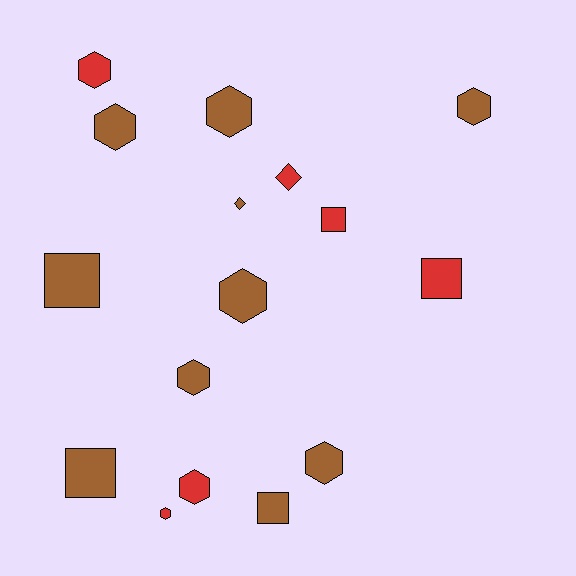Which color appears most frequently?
Brown, with 10 objects.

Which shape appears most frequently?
Hexagon, with 9 objects.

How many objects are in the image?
There are 16 objects.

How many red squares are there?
There are 2 red squares.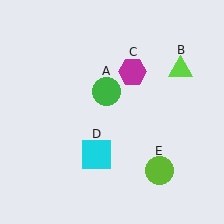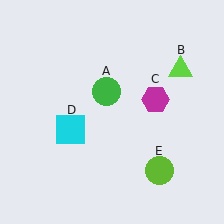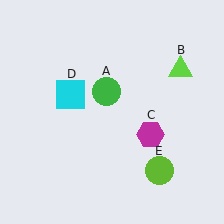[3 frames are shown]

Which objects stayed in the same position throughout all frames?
Green circle (object A) and lime triangle (object B) and lime circle (object E) remained stationary.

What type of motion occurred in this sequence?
The magenta hexagon (object C), cyan square (object D) rotated clockwise around the center of the scene.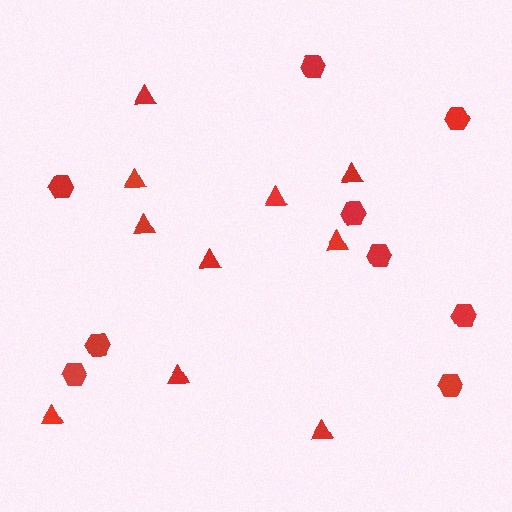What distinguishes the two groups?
There are 2 groups: one group of triangles (10) and one group of hexagons (9).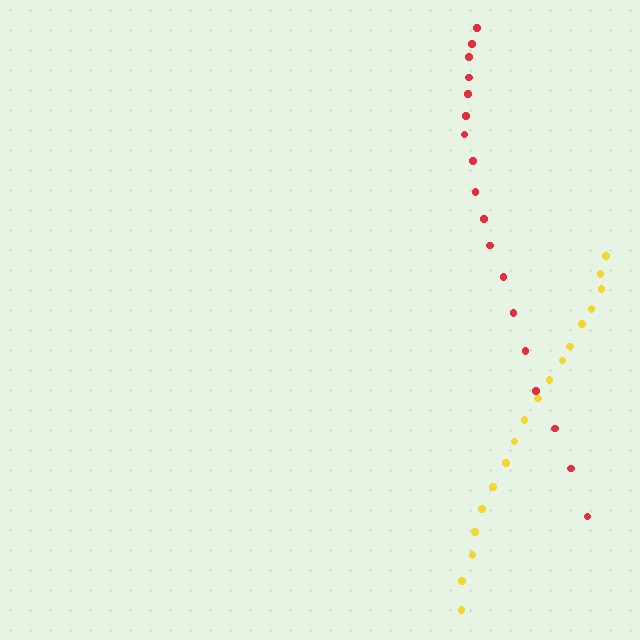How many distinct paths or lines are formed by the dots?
There are 2 distinct paths.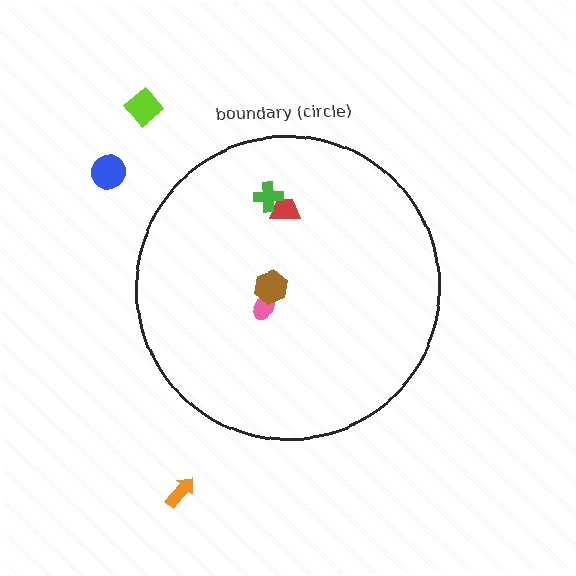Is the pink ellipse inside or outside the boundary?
Inside.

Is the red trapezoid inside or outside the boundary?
Inside.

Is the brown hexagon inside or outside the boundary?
Inside.